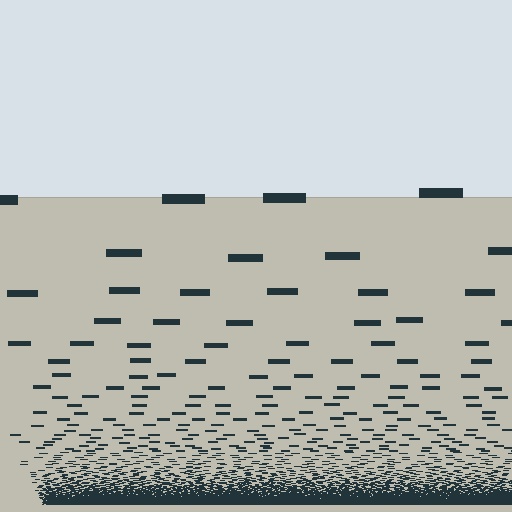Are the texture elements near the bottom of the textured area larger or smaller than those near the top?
Smaller. The gradient is inverted — elements near the bottom are smaller and denser.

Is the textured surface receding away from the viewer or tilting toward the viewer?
The surface appears to tilt toward the viewer. Texture elements get larger and sparser toward the top.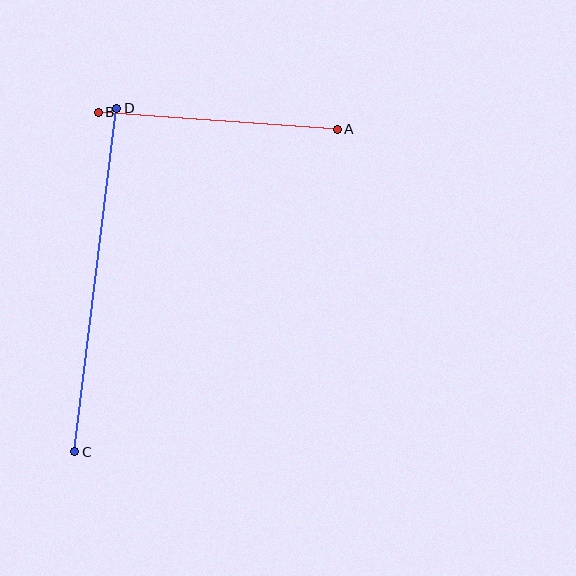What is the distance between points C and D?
The distance is approximately 346 pixels.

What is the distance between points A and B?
The distance is approximately 240 pixels.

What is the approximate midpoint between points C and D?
The midpoint is at approximately (96, 280) pixels.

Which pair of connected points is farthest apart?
Points C and D are farthest apart.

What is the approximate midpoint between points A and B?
The midpoint is at approximately (218, 121) pixels.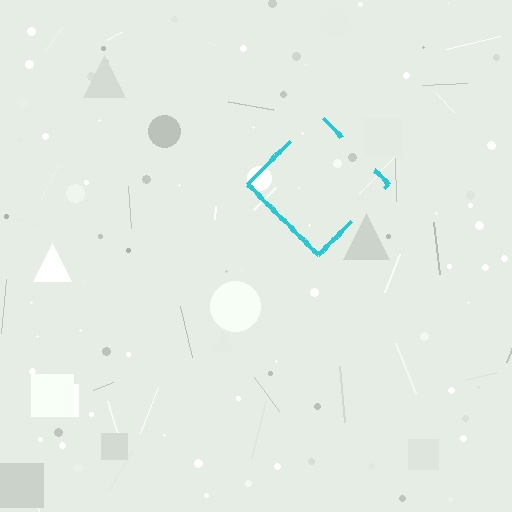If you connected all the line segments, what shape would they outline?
They would outline a diamond.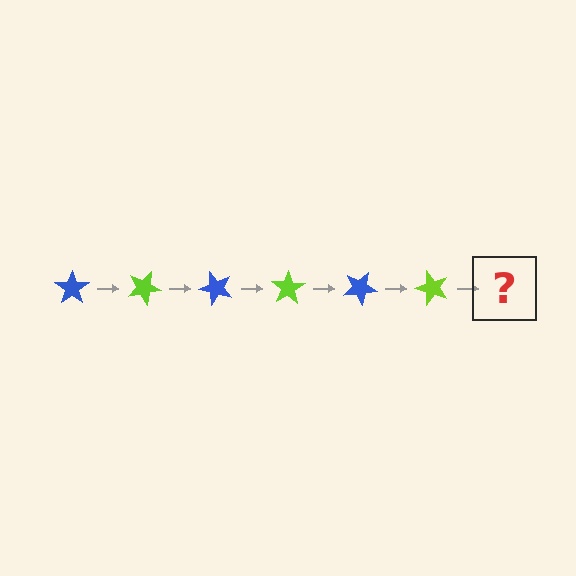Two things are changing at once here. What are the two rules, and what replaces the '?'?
The two rules are that it rotates 25 degrees each step and the color cycles through blue and lime. The '?' should be a blue star, rotated 150 degrees from the start.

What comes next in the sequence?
The next element should be a blue star, rotated 150 degrees from the start.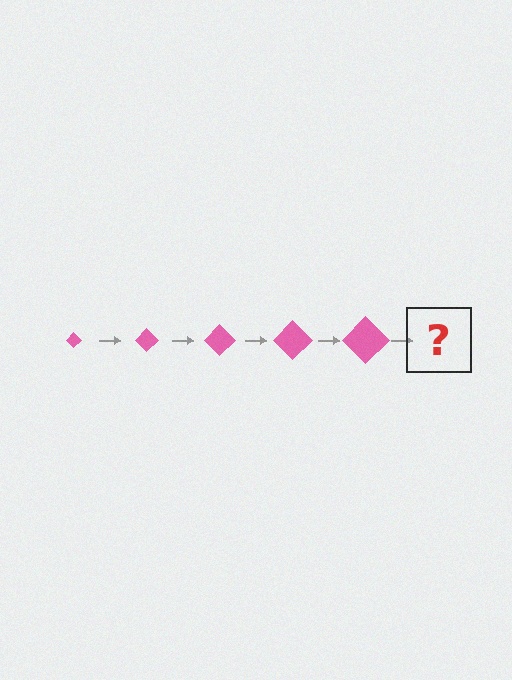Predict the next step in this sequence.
The next step is a pink diamond, larger than the previous one.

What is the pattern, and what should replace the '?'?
The pattern is that the diamond gets progressively larger each step. The '?' should be a pink diamond, larger than the previous one.